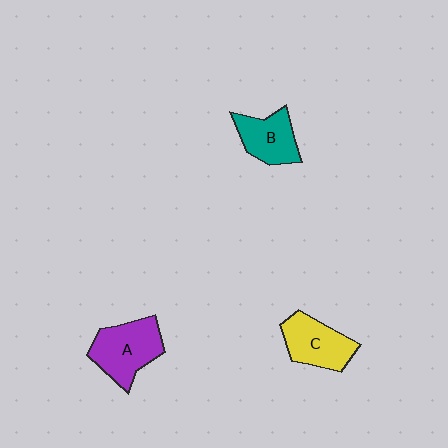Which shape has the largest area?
Shape A (purple).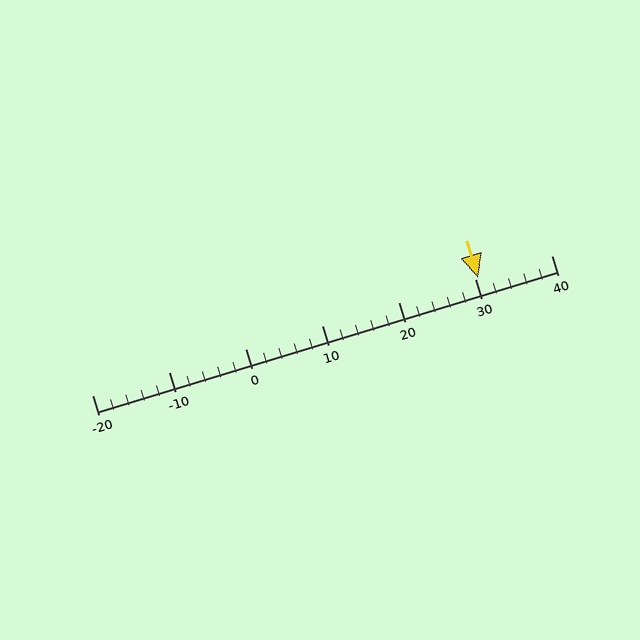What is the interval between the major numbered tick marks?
The major tick marks are spaced 10 units apart.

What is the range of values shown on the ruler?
The ruler shows values from -20 to 40.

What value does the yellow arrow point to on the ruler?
The yellow arrow points to approximately 30.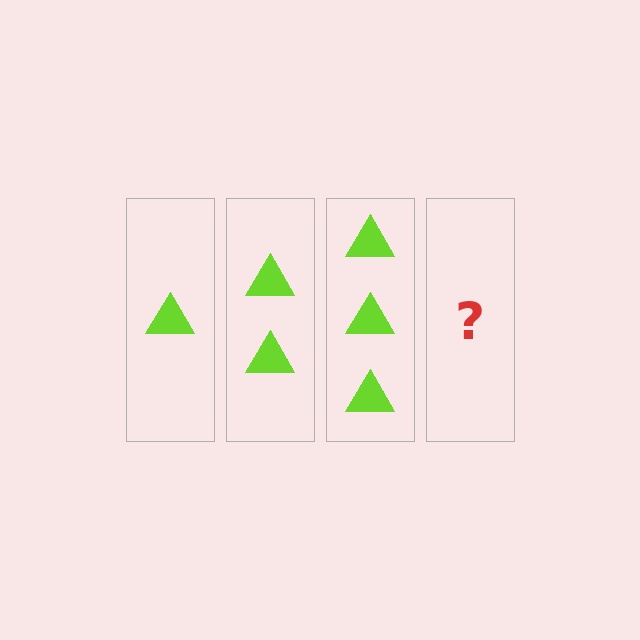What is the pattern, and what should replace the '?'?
The pattern is that each step adds one more triangle. The '?' should be 4 triangles.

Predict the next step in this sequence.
The next step is 4 triangles.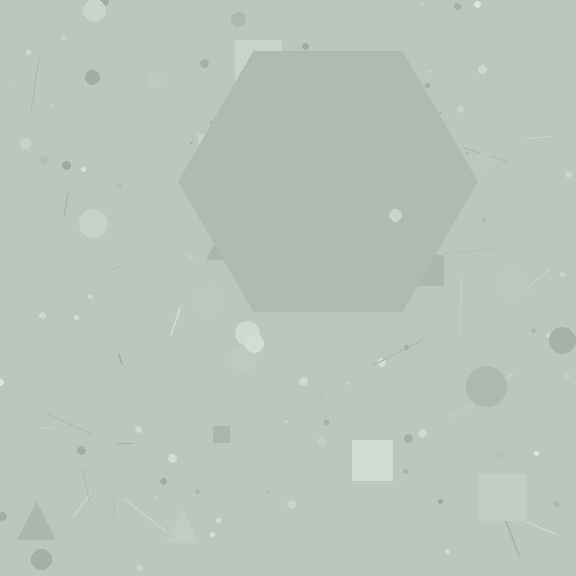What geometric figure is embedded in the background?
A hexagon is embedded in the background.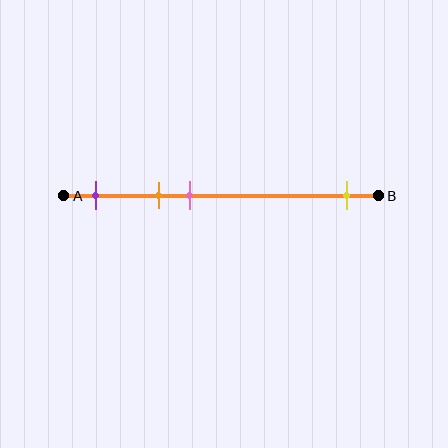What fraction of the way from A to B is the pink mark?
The pink mark is approximately 40% (0.4) of the way from A to B.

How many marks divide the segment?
There are 4 marks dividing the segment.